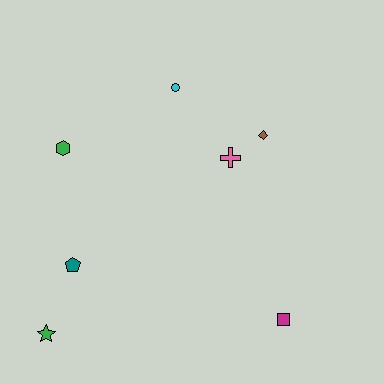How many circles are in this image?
There is 1 circle.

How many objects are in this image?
There are 7 objects.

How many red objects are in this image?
There are no red objects.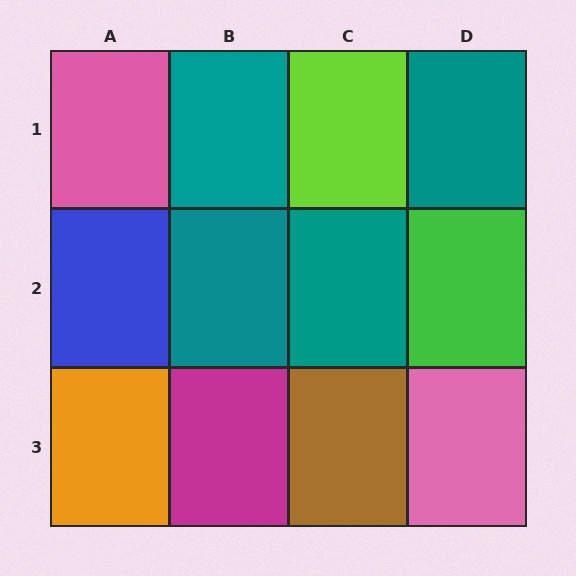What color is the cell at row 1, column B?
Teal.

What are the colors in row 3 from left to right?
Orange, magenta, brown, pink.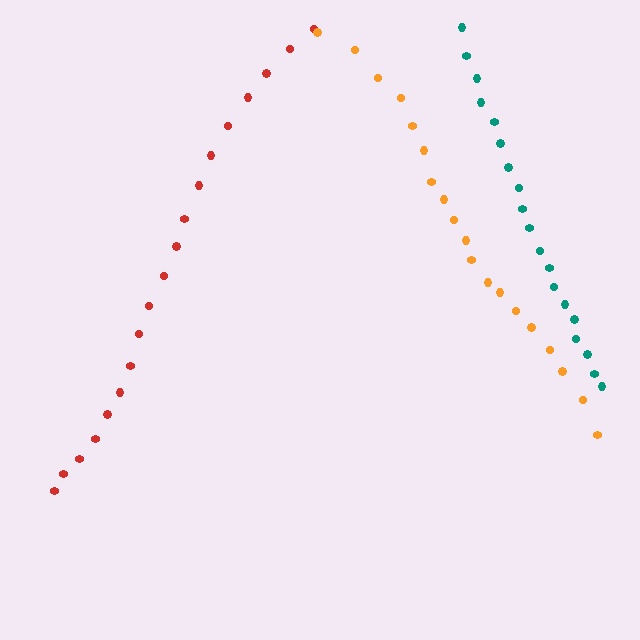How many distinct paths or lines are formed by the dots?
There are 3 distinct paths.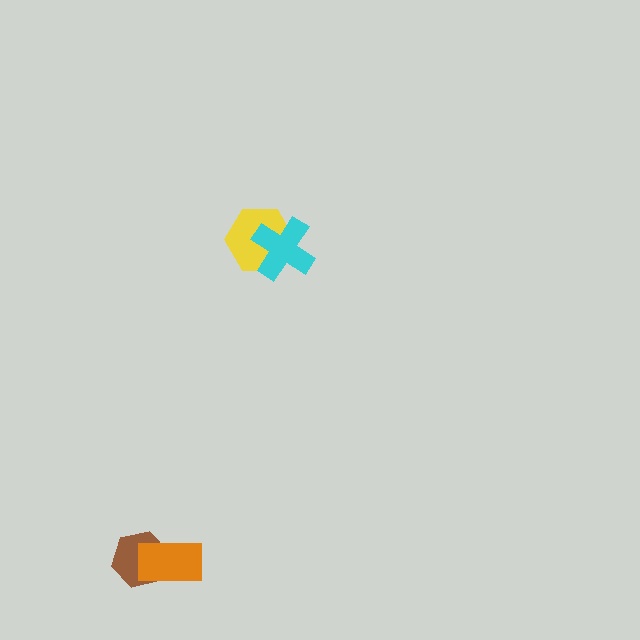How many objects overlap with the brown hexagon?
1 object overlaps with the brown hexagon.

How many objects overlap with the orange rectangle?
1 object overlaps with the orange rectangle.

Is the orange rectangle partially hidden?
No, no other shape covers it.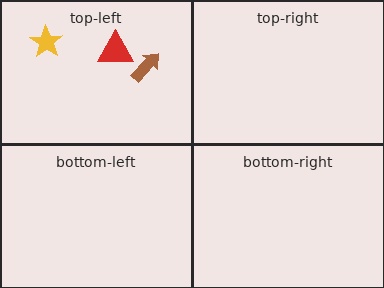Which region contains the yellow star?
The top-left region.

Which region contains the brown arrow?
The top-left region.